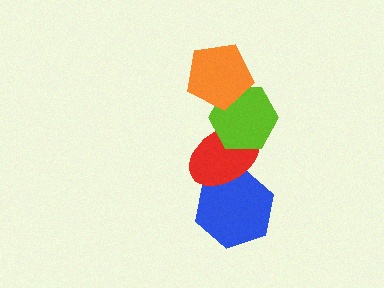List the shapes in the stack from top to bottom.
From top to bottom: the orange pentagon, the lime hexagon, the red ellipse, the blue hexagon.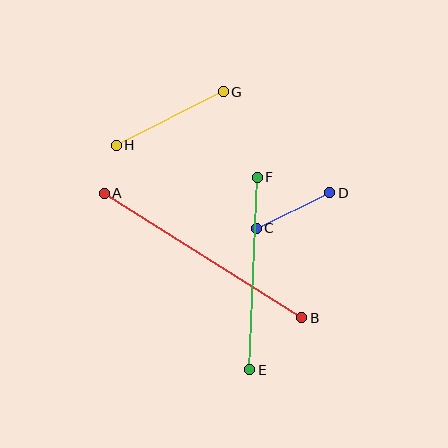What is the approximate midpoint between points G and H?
The midpoint is at approximately (170, 118) pixels.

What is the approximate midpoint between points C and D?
The midpoint is at approximately (293, 211) pixels.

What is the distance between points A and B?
The distance is approximately 233 pixels.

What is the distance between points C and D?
The distance is approximately 82 pixels.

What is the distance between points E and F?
The distance is approximately 193 pixels.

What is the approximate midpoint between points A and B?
The midpoint is at approximately (203, 255) pixels.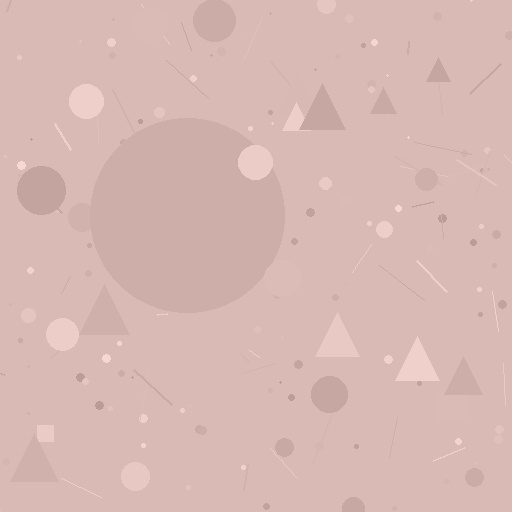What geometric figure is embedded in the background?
A circle is embedded in the background.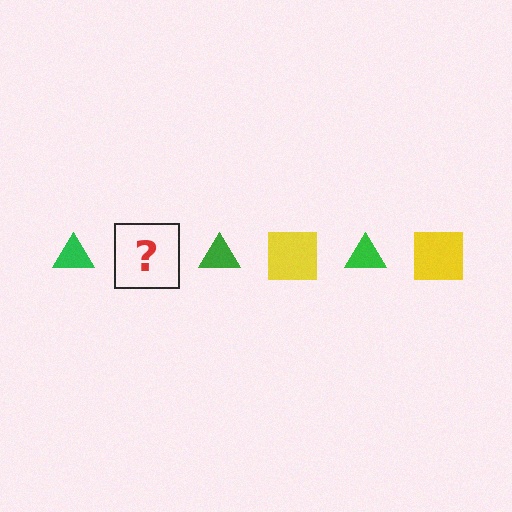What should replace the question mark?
The question mark should be replaced with a yellow square.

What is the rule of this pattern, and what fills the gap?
The rule is that the pattern alternates between green triangle and yellow square. The gap should be filled with a yellow square.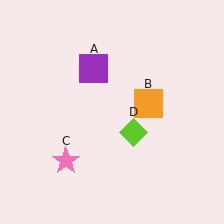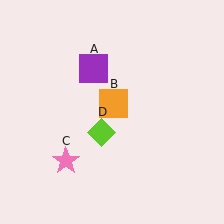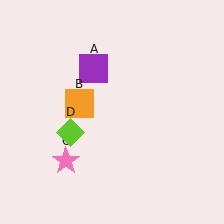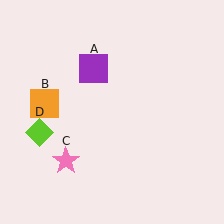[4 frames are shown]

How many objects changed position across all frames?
2 objects changed position: orange square (object B), lime diamond (object D).